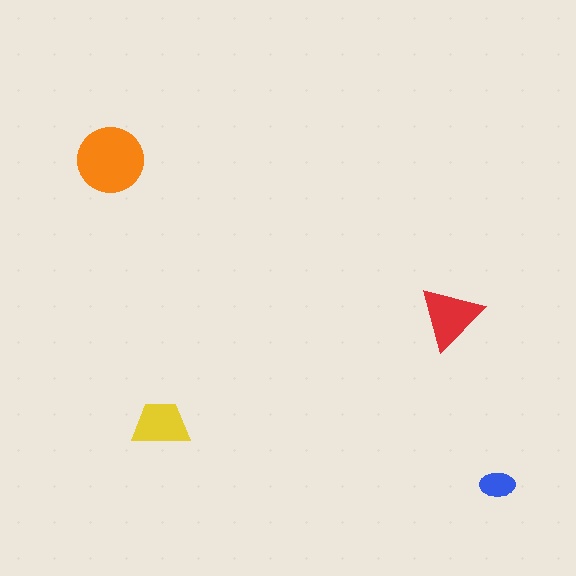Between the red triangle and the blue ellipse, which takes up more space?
The red triangle.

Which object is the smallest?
The blue ellipse.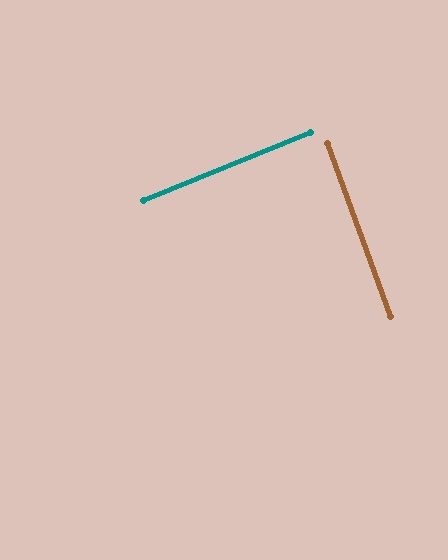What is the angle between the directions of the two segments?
Approximately 88 degrees.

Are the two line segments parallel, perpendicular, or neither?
Perpendicular — they meet at approximately 88°.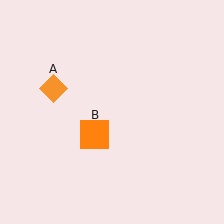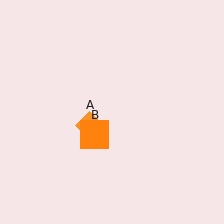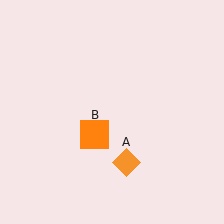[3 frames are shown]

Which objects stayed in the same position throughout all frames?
Orange square (object B) remained stationary.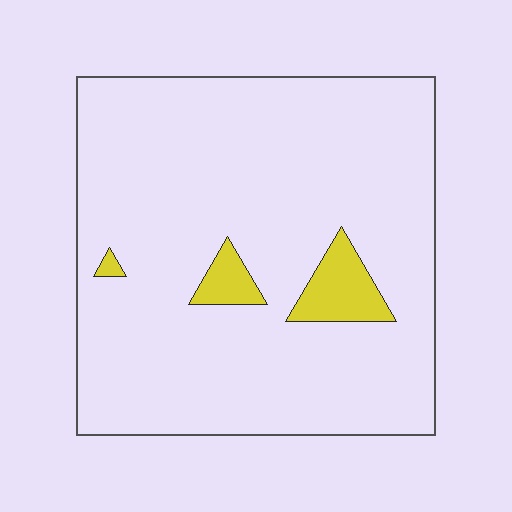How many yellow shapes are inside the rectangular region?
3.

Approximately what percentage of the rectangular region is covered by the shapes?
Approximately 5%.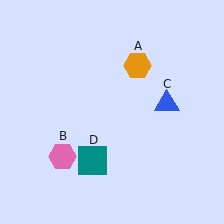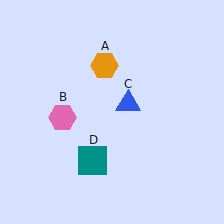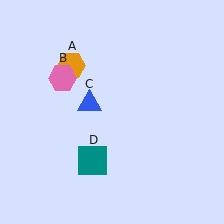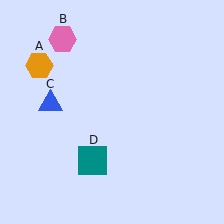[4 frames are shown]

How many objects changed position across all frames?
3 objects changed position: orange hexagon (object A), pink hexagon (object B), blue triangle (object C).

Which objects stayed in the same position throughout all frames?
Teal square (object D) remained stationary.